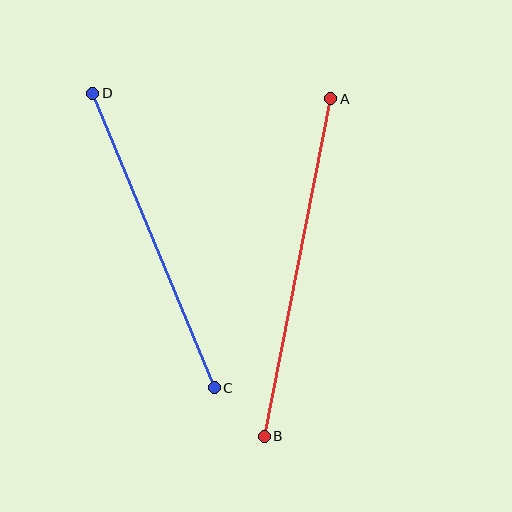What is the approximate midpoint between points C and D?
The midpoint is at approximately (154, 241) pixels.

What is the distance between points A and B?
The distance is approximately 344 pixels.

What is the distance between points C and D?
The distance is approximately 319 pixels.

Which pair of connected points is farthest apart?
Points A and B are farthest apart.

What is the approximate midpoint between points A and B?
The midpoint is at approximately (298, 267) pixels.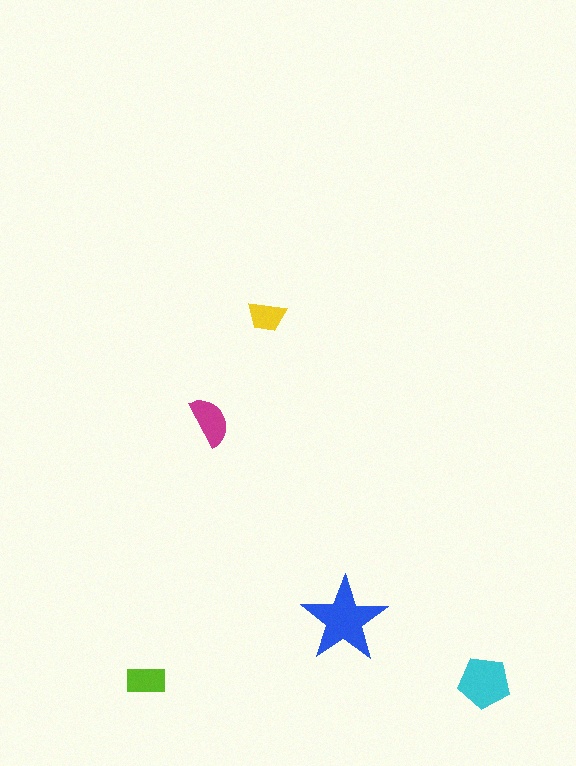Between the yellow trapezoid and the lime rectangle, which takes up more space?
The lime rectangle.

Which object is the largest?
The blue star.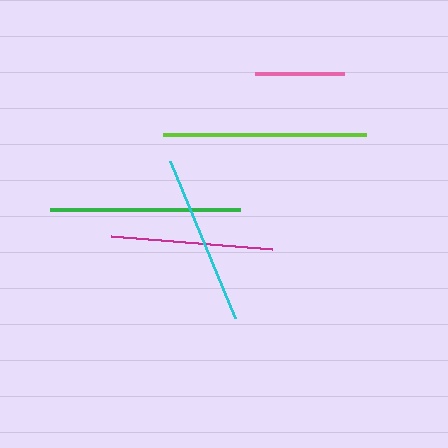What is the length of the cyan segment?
The cyan segment is approximately 169 pixels long.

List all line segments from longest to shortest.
From longest to shortest: lime, green, cyan, magenta, pink.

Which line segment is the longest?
The lime line is the longest at approximately 203 pixels.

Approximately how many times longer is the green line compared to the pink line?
The green line is approximately 2.1 times the length of the pink line.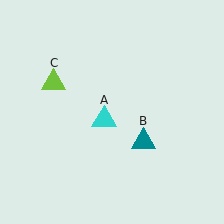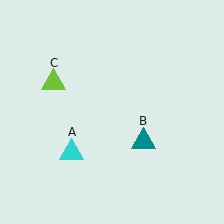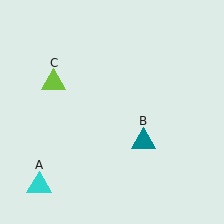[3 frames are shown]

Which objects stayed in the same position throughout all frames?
Teal triangle (object B) and lime triangle (object C) remained stationary.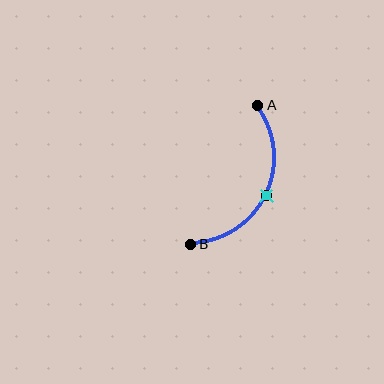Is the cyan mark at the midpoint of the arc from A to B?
Yes. The cyan mark lies on the arc at equal arc-length from both A and B — it is the arc midpoint.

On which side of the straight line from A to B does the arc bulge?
The arc bulges to the right of the straight line connecting A and B.